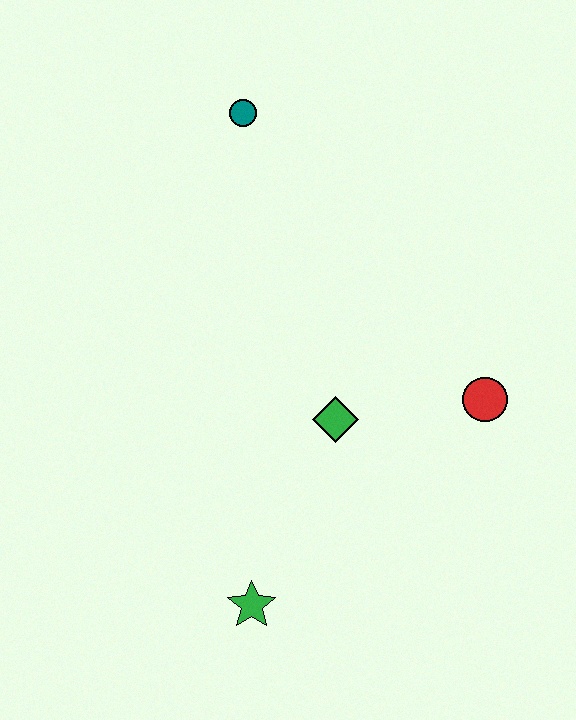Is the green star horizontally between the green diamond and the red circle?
No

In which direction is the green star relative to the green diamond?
The green star is below the green diamond.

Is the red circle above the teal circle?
No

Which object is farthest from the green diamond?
The teal circle is farthest from the green diamond.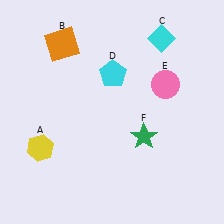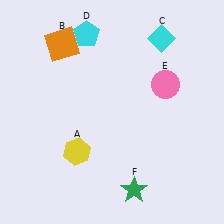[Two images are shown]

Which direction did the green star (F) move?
The green star (F) moved down.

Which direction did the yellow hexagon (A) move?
The yellow hexagon (A) moved right.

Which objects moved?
The objects that moved are: the yellow hexagon (A), the cyan pentagon (D), the green star (F).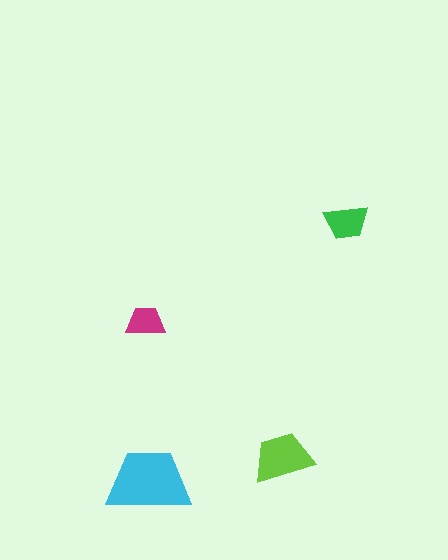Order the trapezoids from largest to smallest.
the cyan one, the lime one, the green one, the magenta one.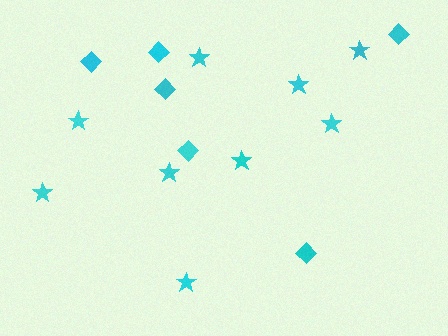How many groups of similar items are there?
There are 2 groups: one group of diamonds (6) and one group of stars (9).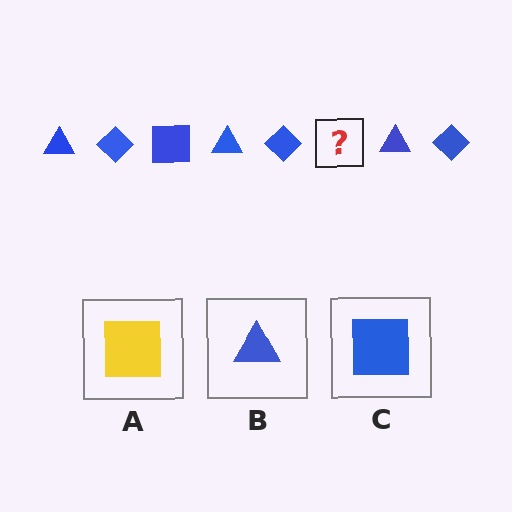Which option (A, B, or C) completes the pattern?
C.